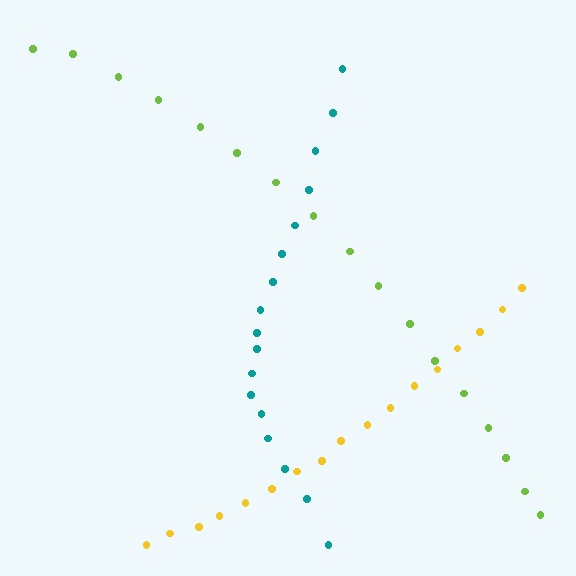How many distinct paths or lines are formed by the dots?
There are 3 distinct paths.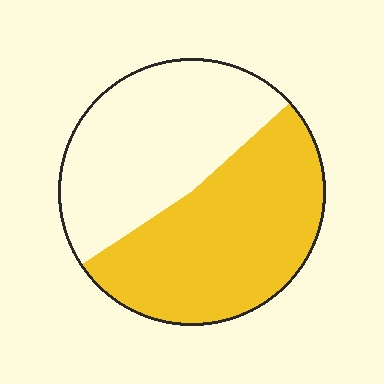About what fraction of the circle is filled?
About one half (1/2).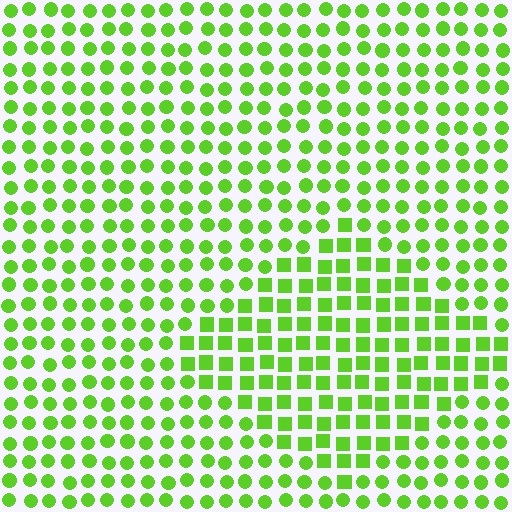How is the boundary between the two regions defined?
The boundary is defined by a change in element shape: squares inside vs. circles outside. All elements share the same color and spacing.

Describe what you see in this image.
The image is filled with small lime elements arranged in a uniform grid. A diamond-shaped region contains squares, while the surrounding area contains circles. The boundary is defined purely by the change in element shape.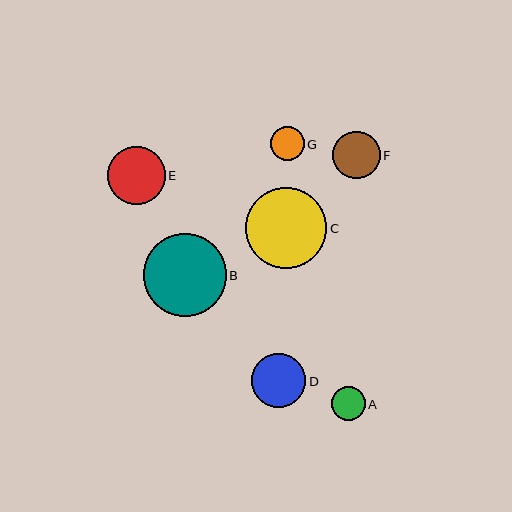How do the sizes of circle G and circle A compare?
Circle G and circle A are approximately the same size.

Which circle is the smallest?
Circle A is the smallest with a size of approximately 34 pixels.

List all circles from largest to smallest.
From largest to smallest: B, C, E, D, F, G, A.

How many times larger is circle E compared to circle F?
Circle E is approximately 1.2 times the size of circle F.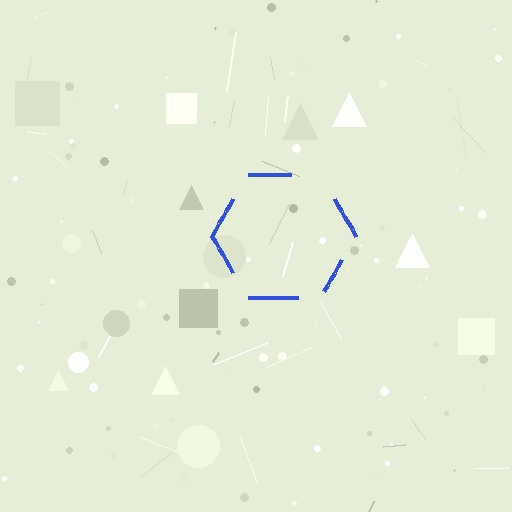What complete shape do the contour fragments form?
The contour fragments form a hexagon.